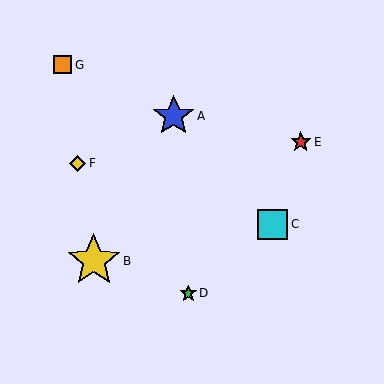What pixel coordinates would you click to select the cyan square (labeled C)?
Click at (273, 224) to select the cyan square C.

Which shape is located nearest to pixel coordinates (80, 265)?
The yellow star (labeled B) at (94, 261) is nearest to that location.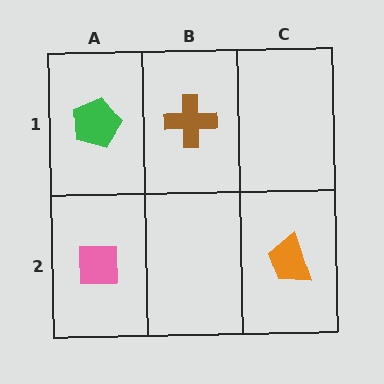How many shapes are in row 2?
2 shapes.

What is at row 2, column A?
A pink square.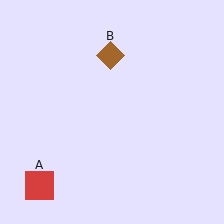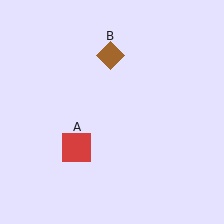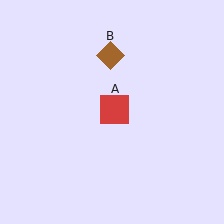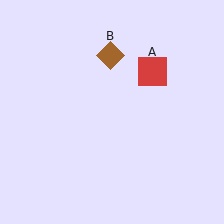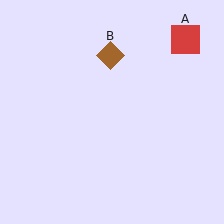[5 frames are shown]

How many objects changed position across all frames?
1 object changed position: red square (object A).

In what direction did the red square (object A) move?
The red square (object A) moved up and to the right.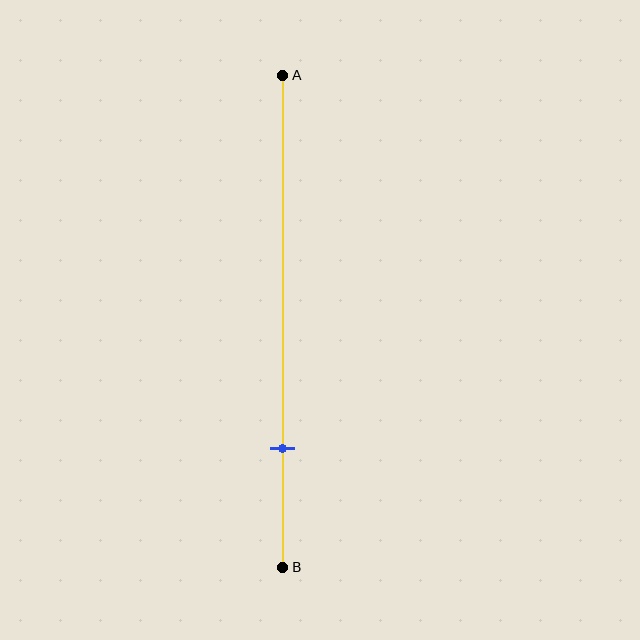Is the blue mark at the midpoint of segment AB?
No, the mark is at about 75% from A, not at the 50% midpoint.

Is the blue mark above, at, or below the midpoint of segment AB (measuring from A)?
The blue mark is below the midpoint of segment AB.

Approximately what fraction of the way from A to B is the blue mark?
The blue mark is approximately 75% of the way from A to B.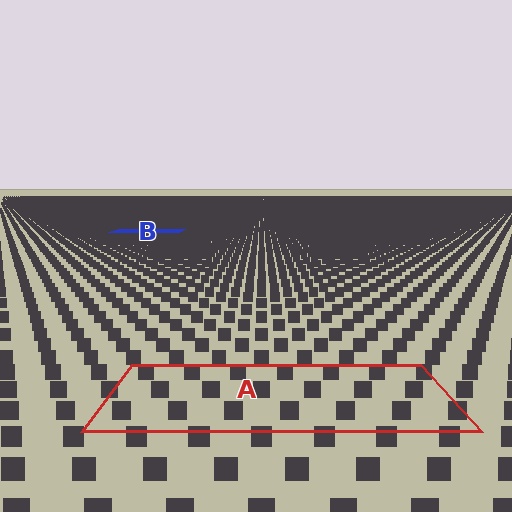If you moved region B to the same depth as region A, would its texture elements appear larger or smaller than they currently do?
They would appear larger. At a closer depth, the same texture elements are projected at a bigger on-screen size.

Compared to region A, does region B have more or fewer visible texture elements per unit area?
Region B has more texture elements per unit area — they are packed more densely because it is farther away.